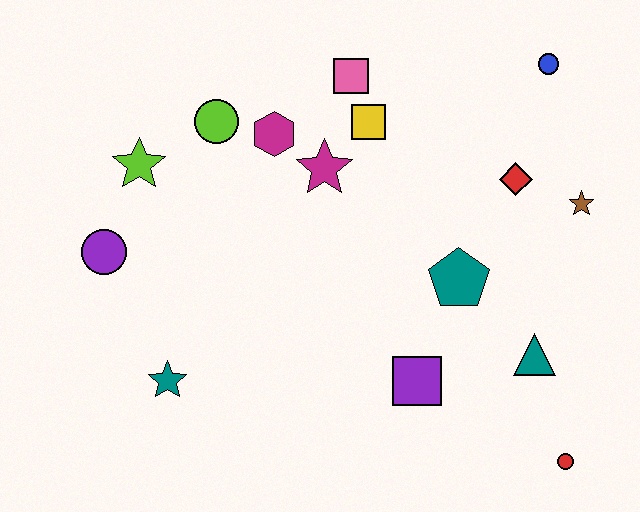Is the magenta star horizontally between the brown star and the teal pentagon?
No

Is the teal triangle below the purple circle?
Yes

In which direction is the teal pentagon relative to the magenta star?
The teal pentagon is to the right of the magenta star.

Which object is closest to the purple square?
The teal pentagon is closest to the purple square.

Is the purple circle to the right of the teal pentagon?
No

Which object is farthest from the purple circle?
The red circle is farthest from the purple circle.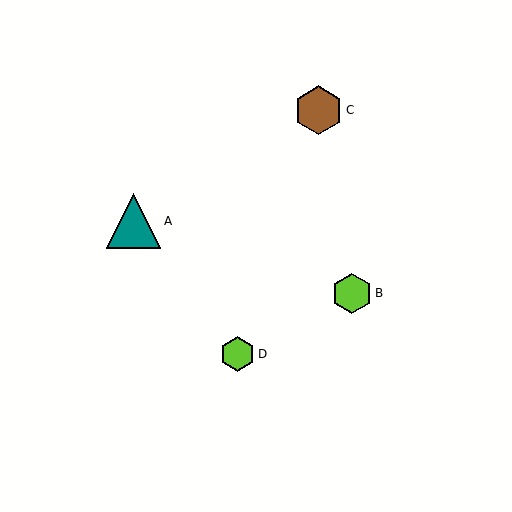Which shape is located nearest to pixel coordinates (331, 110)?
The brown hexagon (labeled C) at (318, 110) is nearest to that location.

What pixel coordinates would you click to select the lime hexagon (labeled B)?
Click at (352, 293) to select the lime hexagon B.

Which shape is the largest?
The teal triangle (labeled A) is the largest.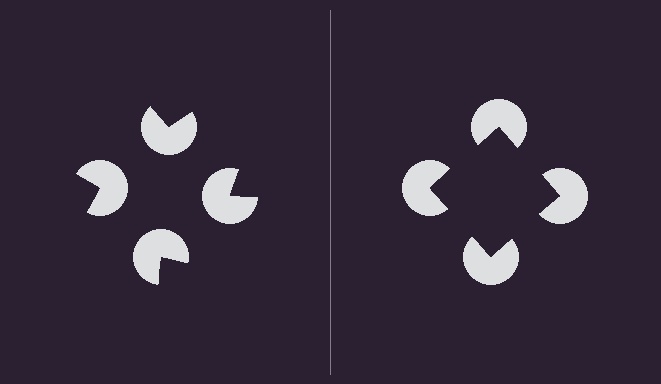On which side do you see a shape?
An illusory square appears on the right side. On the left side the wedge cuts are rotated, so no coherent shape forms.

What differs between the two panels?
The pac-man discs are positioned identically on both sides; only the wedge orientations differ. On the right they align to a square; on the left they are misaligned.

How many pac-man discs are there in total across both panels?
8 — 4 on each side.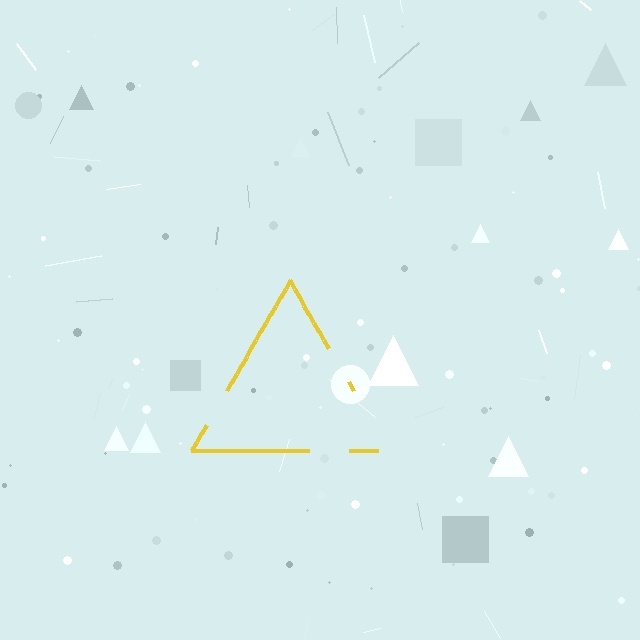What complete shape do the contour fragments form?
The contour fragments form a triangle.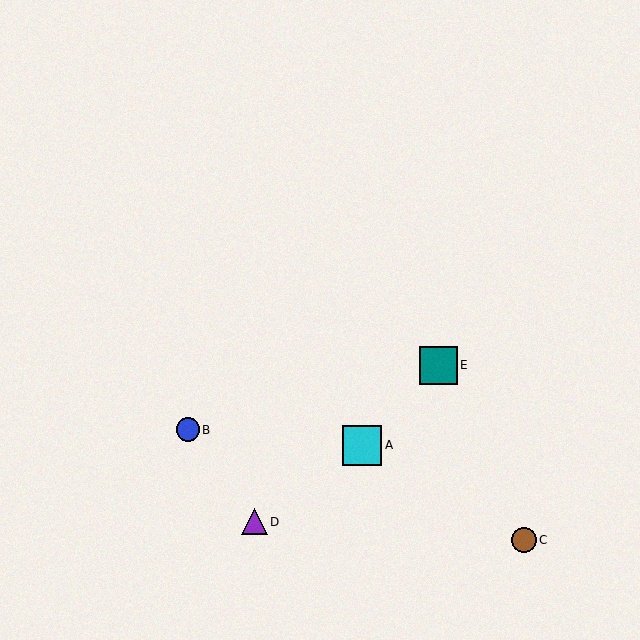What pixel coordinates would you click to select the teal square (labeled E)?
Click at (438, 365) to select the teal square E.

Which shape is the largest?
The cyan square (labeled A) is the largest.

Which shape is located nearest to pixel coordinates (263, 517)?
The purple triangle (labeled D) at (254, 522) is nearest to that location.